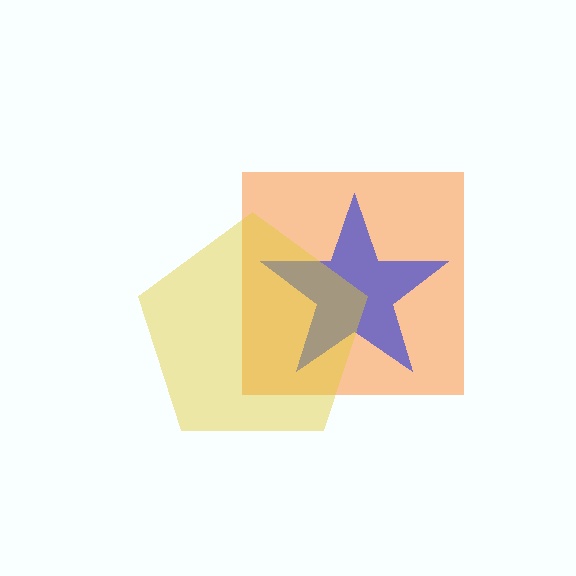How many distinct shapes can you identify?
There are 3 distinct shapes: an orange square, a blue star, a yellow pentagon.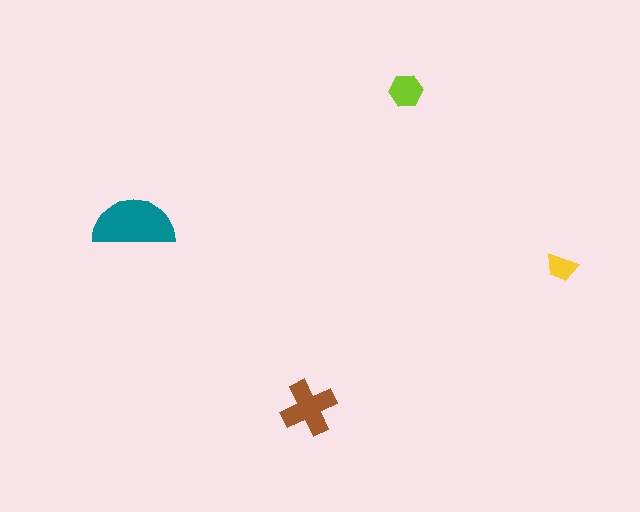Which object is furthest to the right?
The yellow trapezoid is rightmost.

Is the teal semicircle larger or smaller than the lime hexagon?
Larger.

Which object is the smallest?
The yellow trapezoid.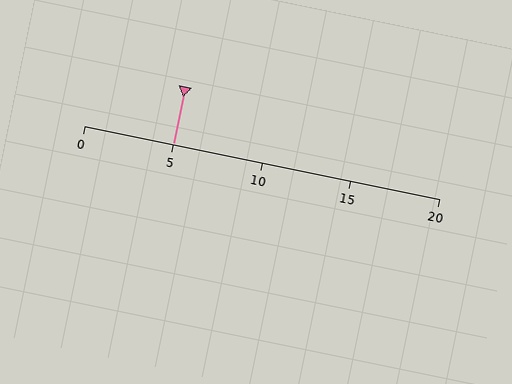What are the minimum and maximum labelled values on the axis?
The axis runs from 0 to 20.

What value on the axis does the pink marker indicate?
The marker indicates approximately 5.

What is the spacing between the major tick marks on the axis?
The major ticks are spaced 5 apart.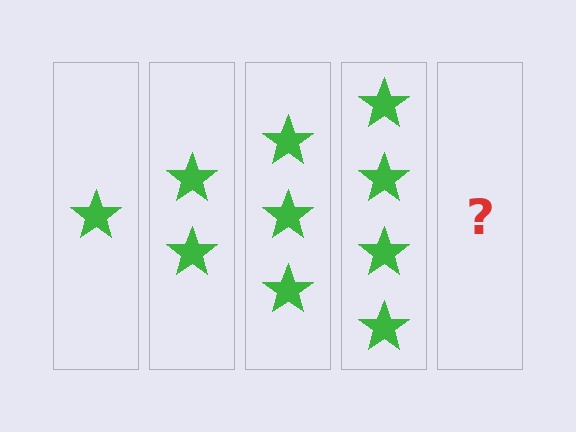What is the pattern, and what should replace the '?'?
The pattern is that each step adds one more star. The '?' should be 5 stars.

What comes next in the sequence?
The next element should be 5 stars.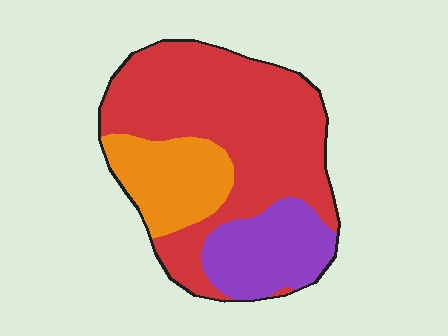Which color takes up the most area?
Red, at roughly 60%.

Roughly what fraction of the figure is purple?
Purple takes up about one fifth (1/5) of the figure.